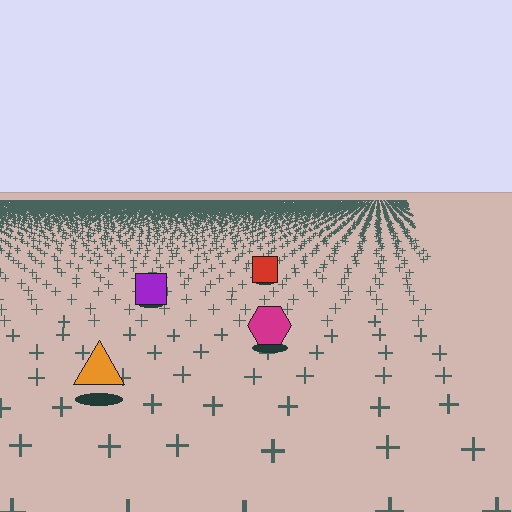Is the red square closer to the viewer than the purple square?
No. The purple square is closer — you can tell from the texture gradient: the ground texture is coarser near it.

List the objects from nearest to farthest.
From nearest to farthest: the orange triangle, the magenta hexagon, the purple square, the red square.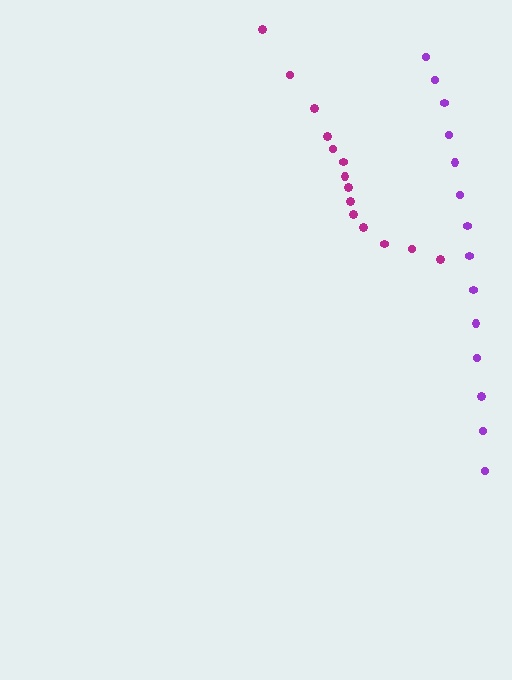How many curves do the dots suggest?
There are 2 distinct paths.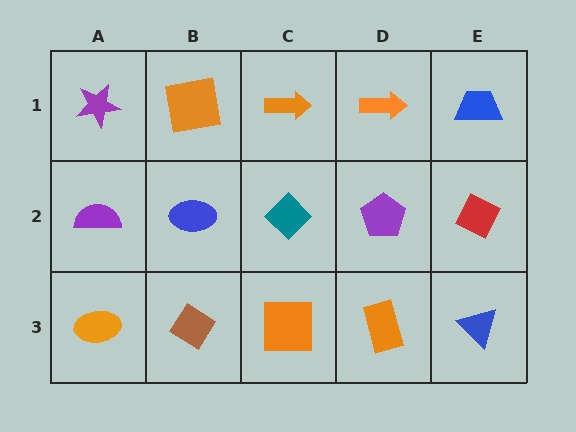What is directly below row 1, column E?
A red diamond.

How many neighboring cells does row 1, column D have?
3.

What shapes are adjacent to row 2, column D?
An orange arrow (row 1, column D), an orange rectangle (row 3, column D), a teal diamond (row 2, column C), a red diamond (row 2, column E).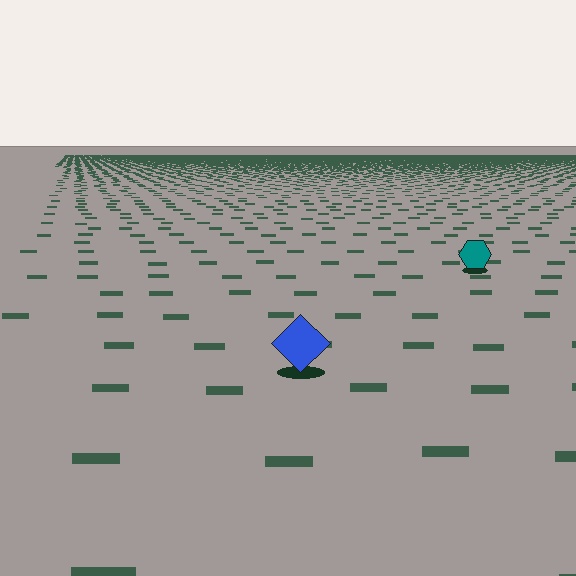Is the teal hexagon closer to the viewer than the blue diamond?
No. The blue diamond is closer — you can tell from the texture gradient: the ground texture is coarser near it.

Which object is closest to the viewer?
The blue diamond is closest. The texture marks near it are larger and more spread out.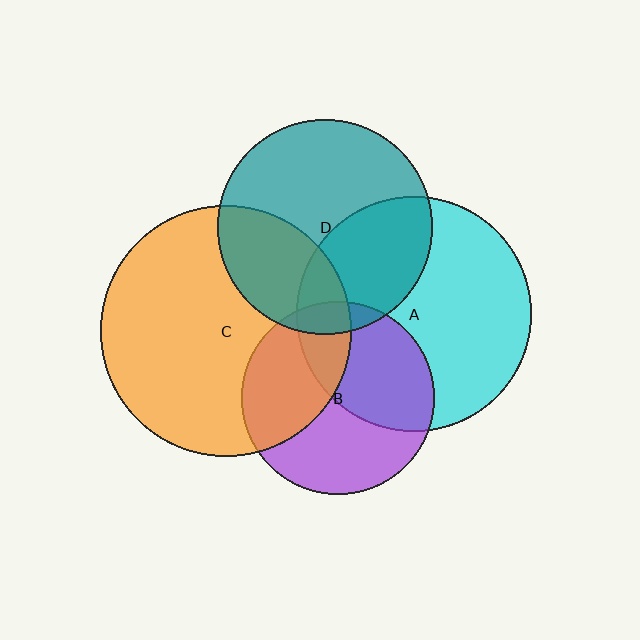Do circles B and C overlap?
Yes.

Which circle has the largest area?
Circle C (orange).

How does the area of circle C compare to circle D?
Approximately 1.4 times.